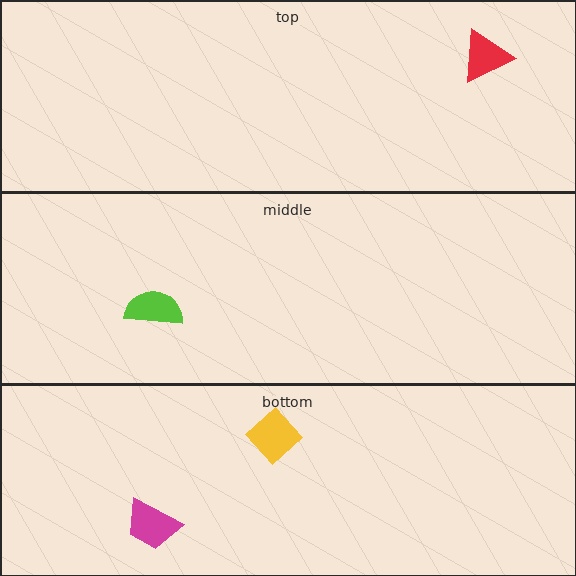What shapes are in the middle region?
The lime semicircle.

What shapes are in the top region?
The red triangle.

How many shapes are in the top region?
1.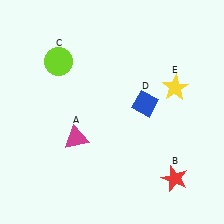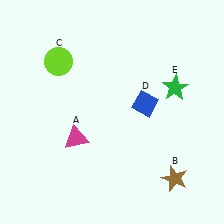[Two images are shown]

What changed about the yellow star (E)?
In Image 1, E is yellow. In Image 2, it changed to green.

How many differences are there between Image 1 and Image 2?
There are 2 differences between the two images.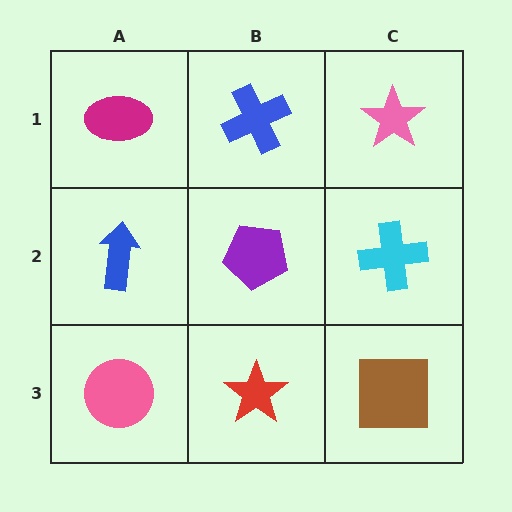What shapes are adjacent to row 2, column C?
A pink star (row 1, column C), a brown square (row 3, column C), a purple pentagon (row 2, column B).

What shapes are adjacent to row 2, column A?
A magenta ellipse (row 1, column A), a pink circle (row 3, column A), a purple pentagon (row 2, column B).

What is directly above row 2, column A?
A magenta ellipse.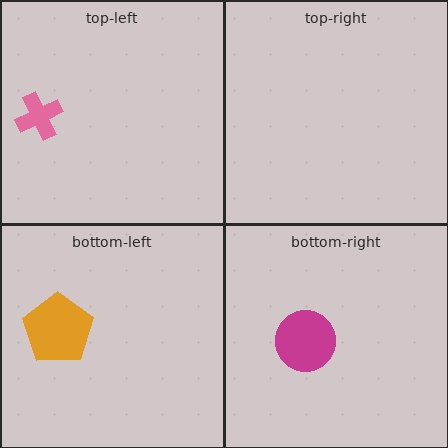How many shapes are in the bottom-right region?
1.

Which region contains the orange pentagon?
The bottom-left region.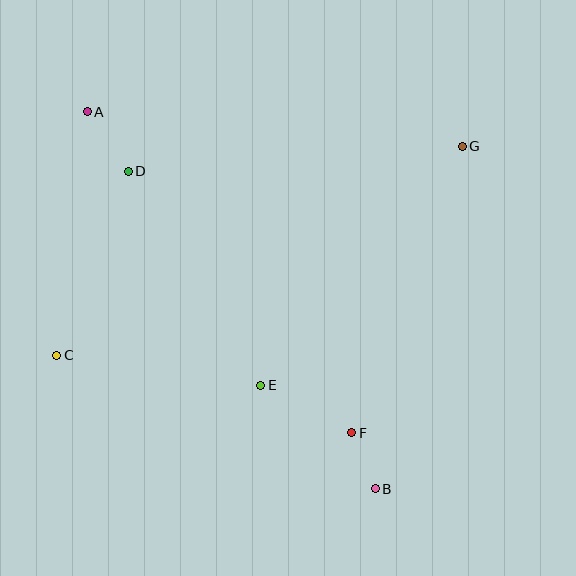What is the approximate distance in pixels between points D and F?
The distance between D and F is approximately 344 pixels.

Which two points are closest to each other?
Points B and F are closest to each other.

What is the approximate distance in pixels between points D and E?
The distance between D and E is approximately 252 pixels.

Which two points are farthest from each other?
Points A and B are farthest from each other.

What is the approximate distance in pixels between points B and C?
The distance between B and C is approximately 345 pixels.